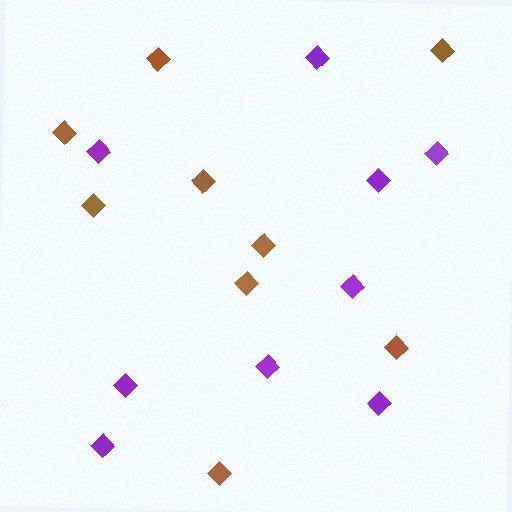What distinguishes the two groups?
There are 2 groups: one group of brown diamonds (9) and one group of purple diamonds (9).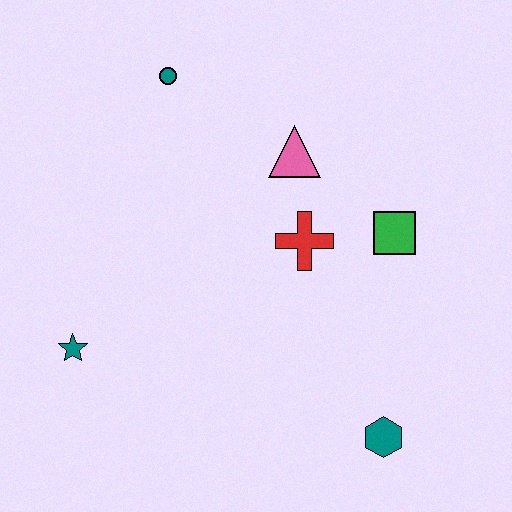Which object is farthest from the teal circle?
The teal hexagon is farthest from the teal circle.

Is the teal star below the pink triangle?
Yes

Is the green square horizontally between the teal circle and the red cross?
No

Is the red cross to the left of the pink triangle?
No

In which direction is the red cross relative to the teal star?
The red cross is to the right of the teal star.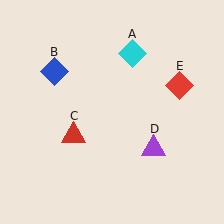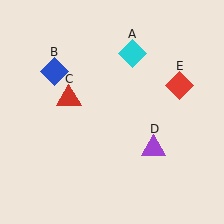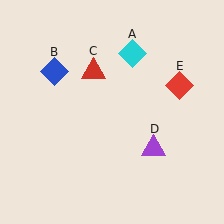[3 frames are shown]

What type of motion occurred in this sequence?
The red triangle (object C) rotated clockwise around the center of the scene.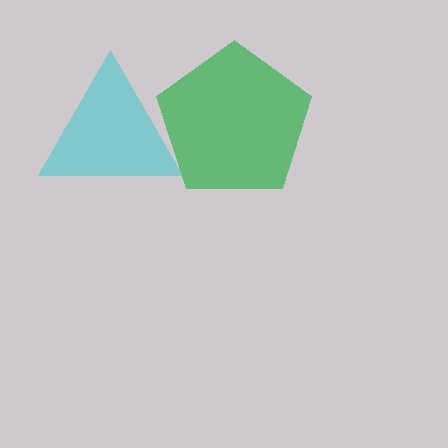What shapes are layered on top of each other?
The layered shapes are: a green pentagon, a cyan triangle.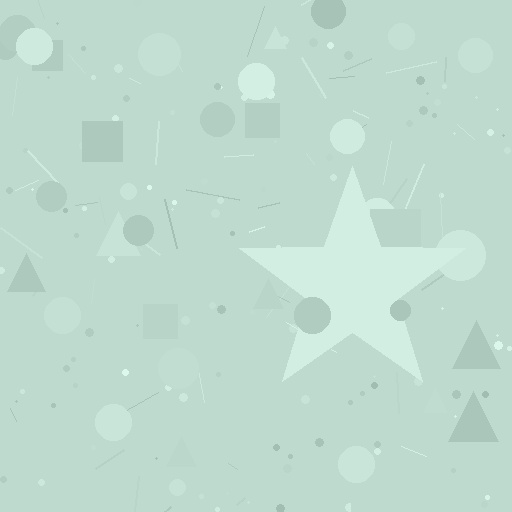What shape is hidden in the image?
A star is hidden in the image.